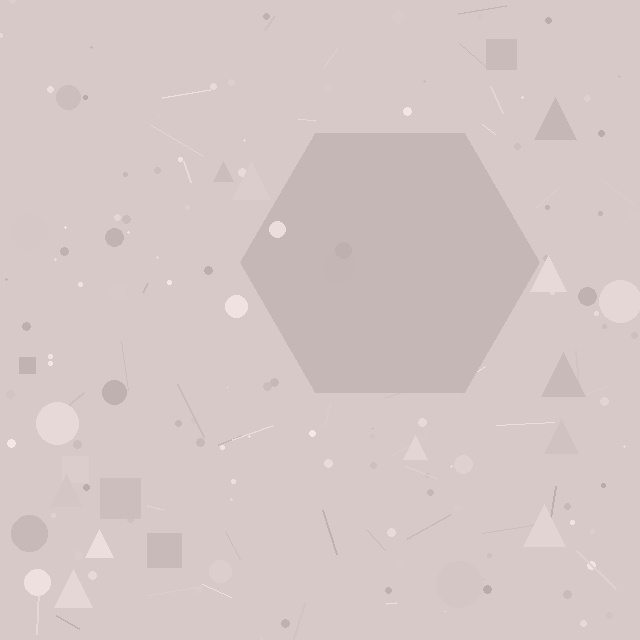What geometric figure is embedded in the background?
A hexagon is embedded in the background.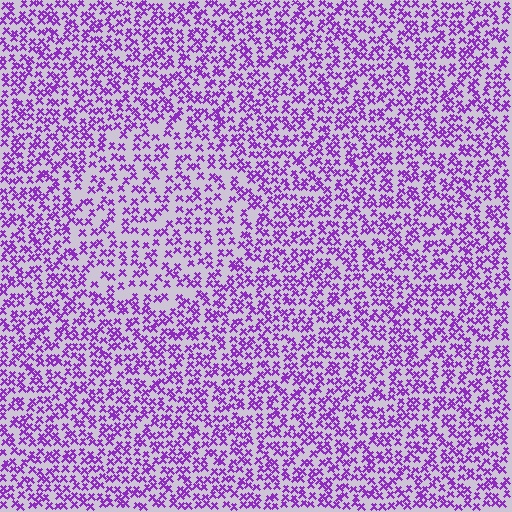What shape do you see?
I see a circle.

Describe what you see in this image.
The image contains small purple elements arranged at two different densities. A circle-shaped region is visible where the elements are less densely packed than the surrounding area.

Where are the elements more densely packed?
The elements are more densely packed outside the circle boundary.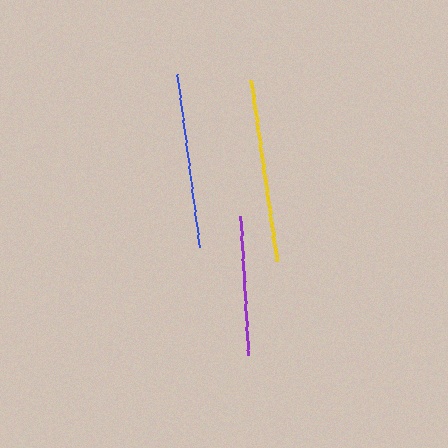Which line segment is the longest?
The yellow line is the longest at approximately 183 pixels.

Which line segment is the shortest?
The purple line is the shortest at approximately 140 pixels.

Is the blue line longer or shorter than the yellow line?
The yellow line is longer than the blue line.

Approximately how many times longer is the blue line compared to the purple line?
The blue line is approximately 1.2 times the length of the purple line.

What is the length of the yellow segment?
The yellow segment is approximately 183 pixels long.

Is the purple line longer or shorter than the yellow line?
The yellow line is longer than the purple line.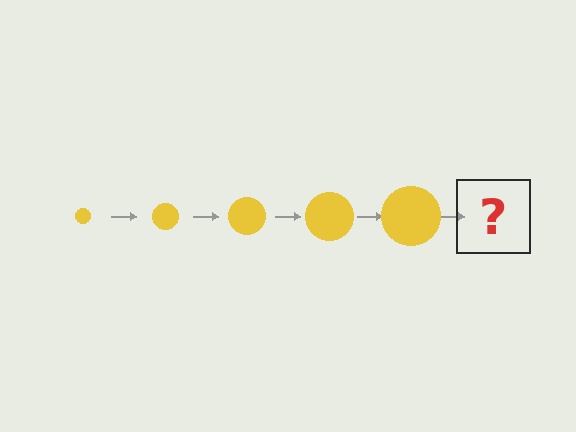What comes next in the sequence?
The next element should be a yellow circle, larger than the previous one.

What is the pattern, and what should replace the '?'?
The pattern is that the circle gets progressively larger each step. The '?' should be a yellow circle, larger than the previous one.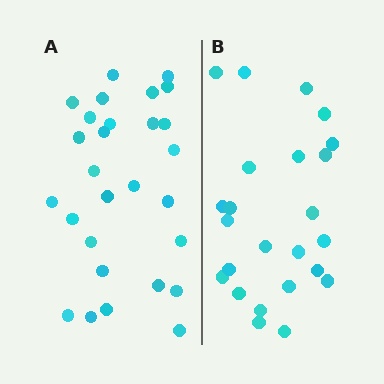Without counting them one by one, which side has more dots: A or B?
Region A (the left region) has more dots.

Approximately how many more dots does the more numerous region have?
Region A has about 4 more dots than region B.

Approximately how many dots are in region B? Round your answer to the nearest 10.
About 20 dots. (The exact count is 24, which rounds to 20.)